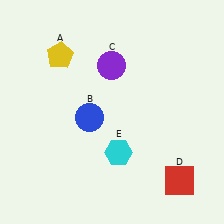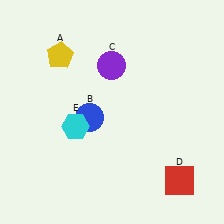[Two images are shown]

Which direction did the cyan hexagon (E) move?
The cyan hexagon (E) moved left.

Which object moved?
The cyan hexagon (E) moved left.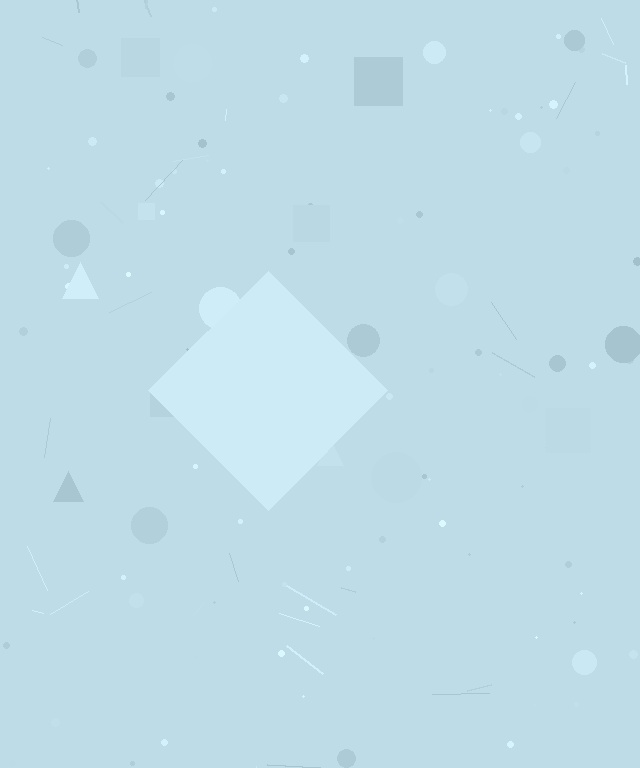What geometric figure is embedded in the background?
A diamond is embedded in the background.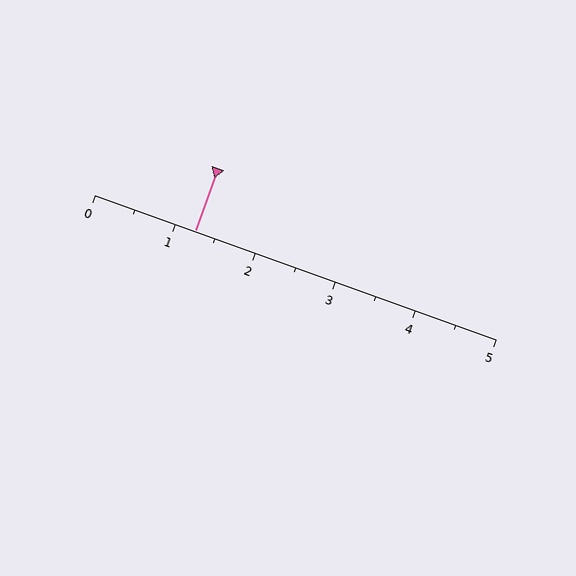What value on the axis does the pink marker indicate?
The marker indicates approximately 1.2.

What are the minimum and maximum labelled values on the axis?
The axis runs from 0 to 5.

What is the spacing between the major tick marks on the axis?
The major ticks are spaced 1 apart.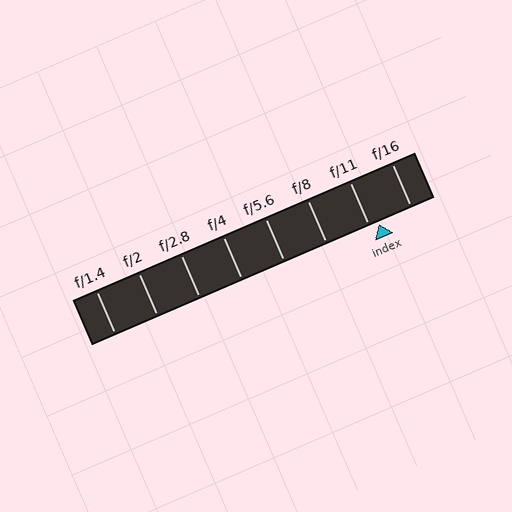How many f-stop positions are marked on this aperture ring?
There are 8 f-stop positions marked.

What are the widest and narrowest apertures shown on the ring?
The widest aperture shown is f/1.4 and the narrowest is f/16.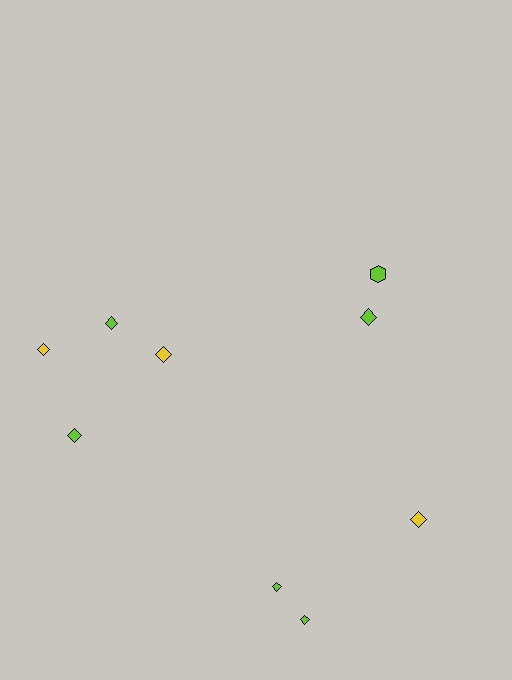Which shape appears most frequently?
Diamond, with 8 objects.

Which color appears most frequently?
Lime, with 6 objects.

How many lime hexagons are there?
There is 1 lime hexagon.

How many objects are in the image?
There are 9 objects.